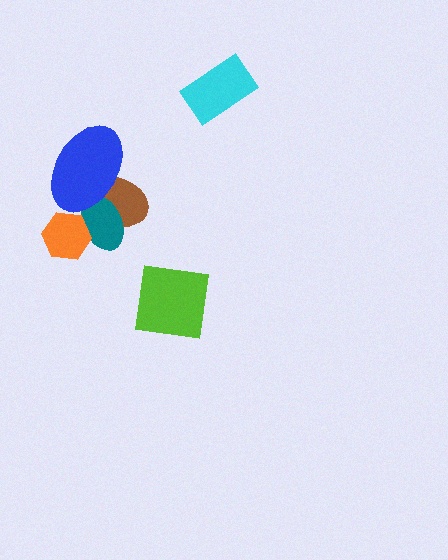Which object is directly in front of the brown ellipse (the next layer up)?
The teal ellipse is directly in front of the brown ellipse.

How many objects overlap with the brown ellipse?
3 objects overlap with the brown ellipse.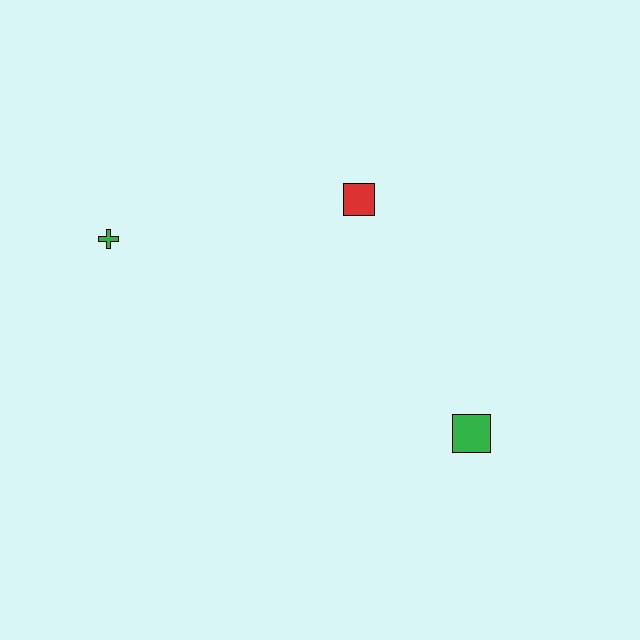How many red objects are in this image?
There is 1 red object.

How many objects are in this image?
There are 3 objects.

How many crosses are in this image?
There is 1 cross.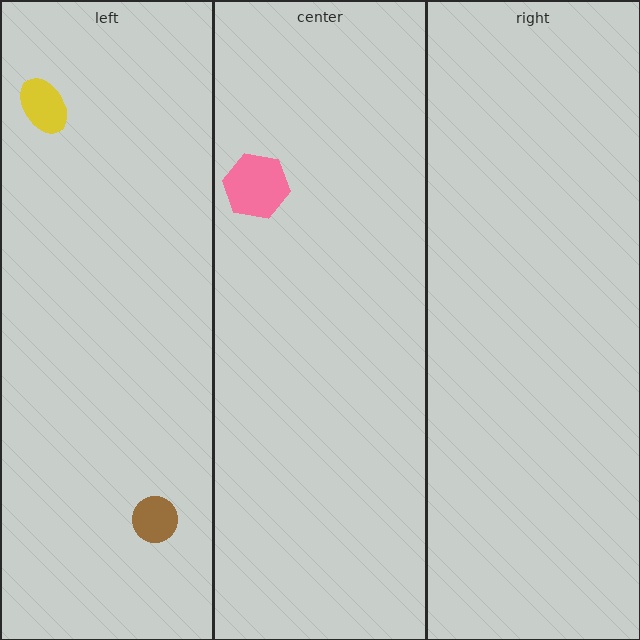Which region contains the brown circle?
The left region.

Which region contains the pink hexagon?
The center region.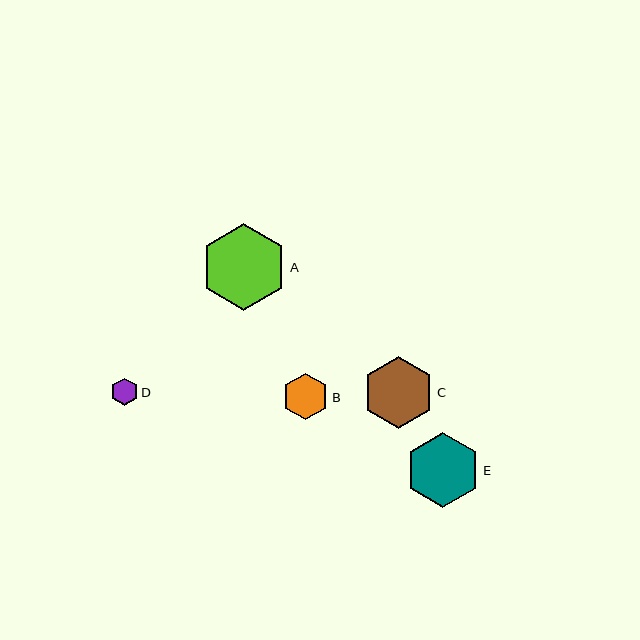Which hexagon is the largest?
Hexagon A is the largest with a size of approximately 87 pixels.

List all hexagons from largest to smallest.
From largest to smallest: A, E, C, B, D.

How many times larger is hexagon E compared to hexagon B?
Hexagon E is approximately 1.6 times the size of hexagon B.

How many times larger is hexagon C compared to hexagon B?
Hexagon C is approximately 1.5 times the size of hexagon B.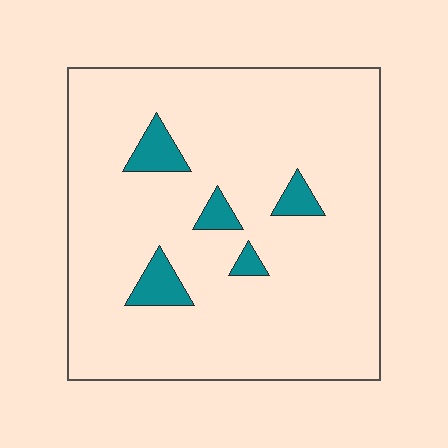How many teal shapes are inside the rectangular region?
5.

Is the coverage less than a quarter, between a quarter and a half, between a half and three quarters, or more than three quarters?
Less than a quarter.